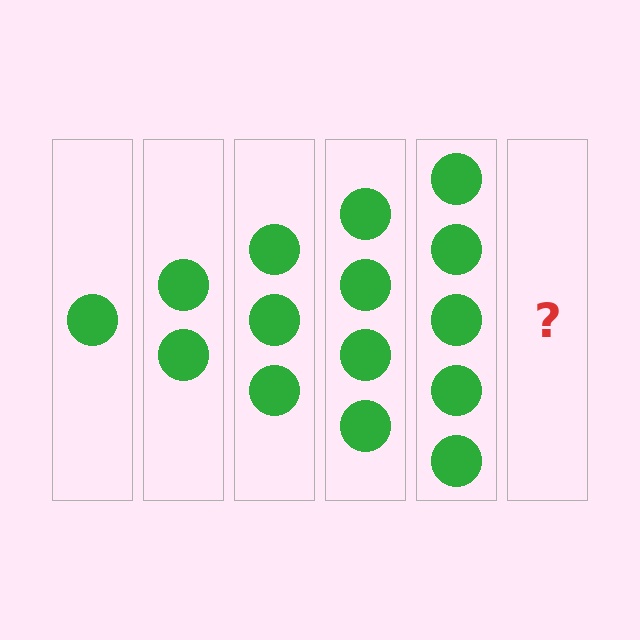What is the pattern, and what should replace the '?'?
The pattern is that each step adds one more circle. The '?' should be 6 circles.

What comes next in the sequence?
The next element should be 6 circles.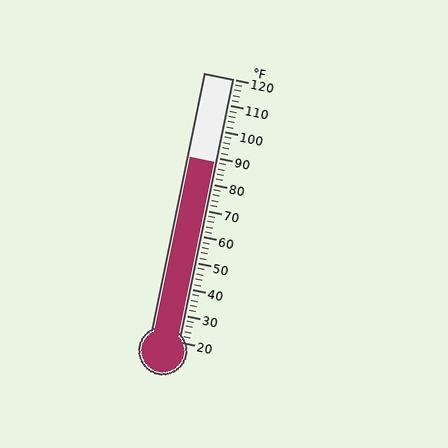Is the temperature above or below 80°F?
The temperature is above 80°F.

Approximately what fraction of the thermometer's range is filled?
The thermometer is filled to approximately 70% of its range.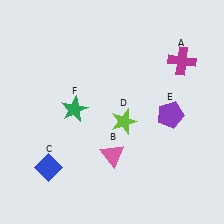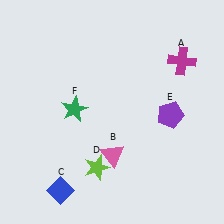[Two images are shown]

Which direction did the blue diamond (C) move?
The blue diamond (C) moved down.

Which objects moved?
The objects that moved are: the blue diamond (C), the lime star (D).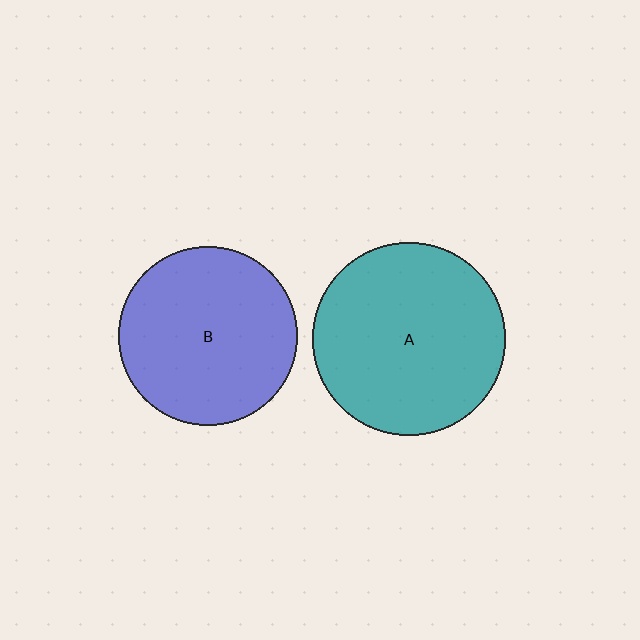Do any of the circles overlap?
No, none of the circles overlap.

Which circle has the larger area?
Circle A (teal).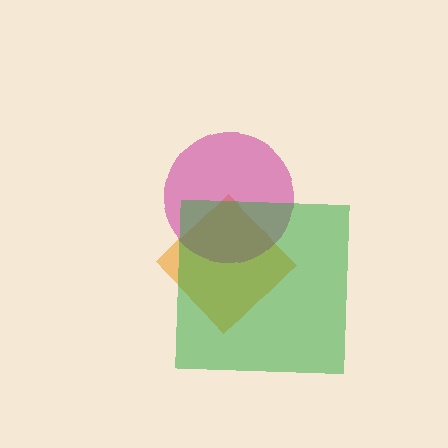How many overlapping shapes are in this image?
There are 3 overlapping shapes in the image.